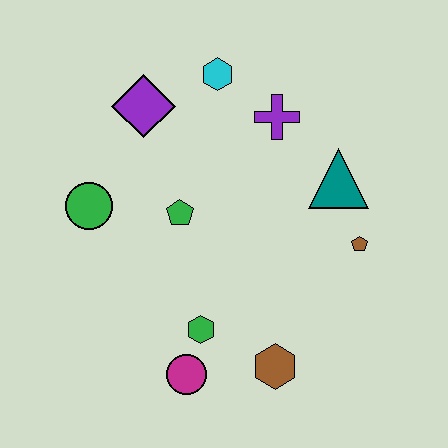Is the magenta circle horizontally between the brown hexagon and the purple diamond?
Yes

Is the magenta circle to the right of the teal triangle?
No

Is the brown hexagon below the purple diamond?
Yes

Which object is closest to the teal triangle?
The brown pentagon is closest to the teal triangle.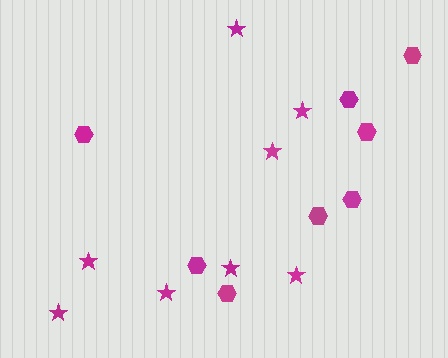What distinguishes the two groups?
There are 2 groups: one group of hexagons (8) and one group of stars (8).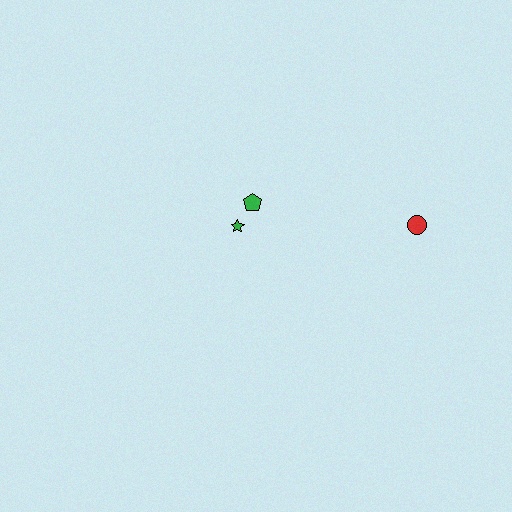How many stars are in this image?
There is 1 star.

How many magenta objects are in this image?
There are no magenta objects.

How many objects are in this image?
There are 3 objects.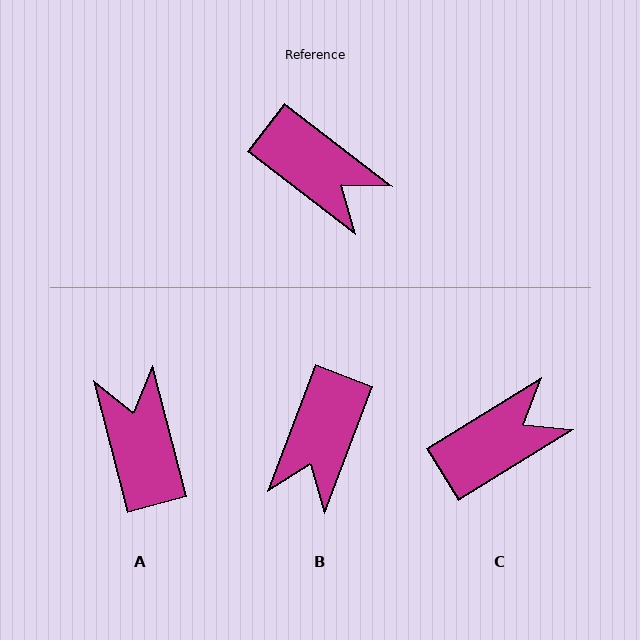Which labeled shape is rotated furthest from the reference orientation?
A, about 143 degrees away.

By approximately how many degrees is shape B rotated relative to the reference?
Approximately 73 degrees clockwise.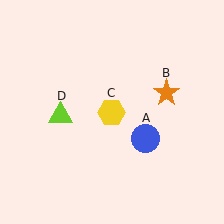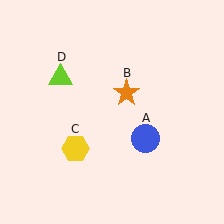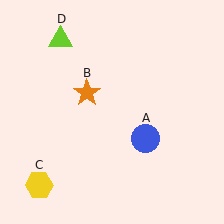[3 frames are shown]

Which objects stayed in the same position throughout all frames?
Blue circle (object A) remained stationary.